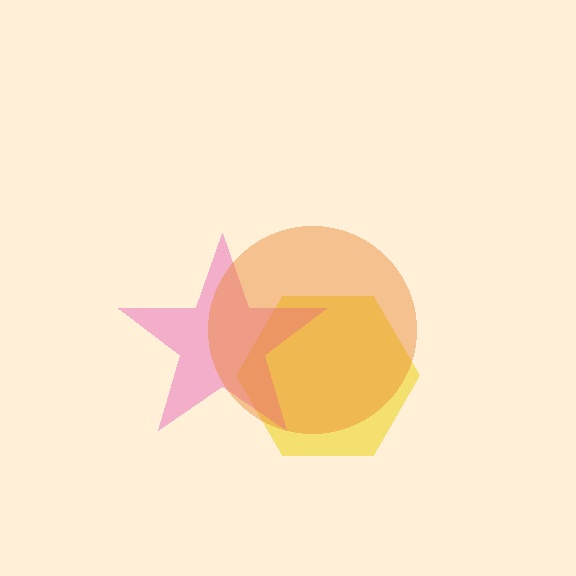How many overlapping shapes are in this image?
There are 3 overlapping shapes in the image.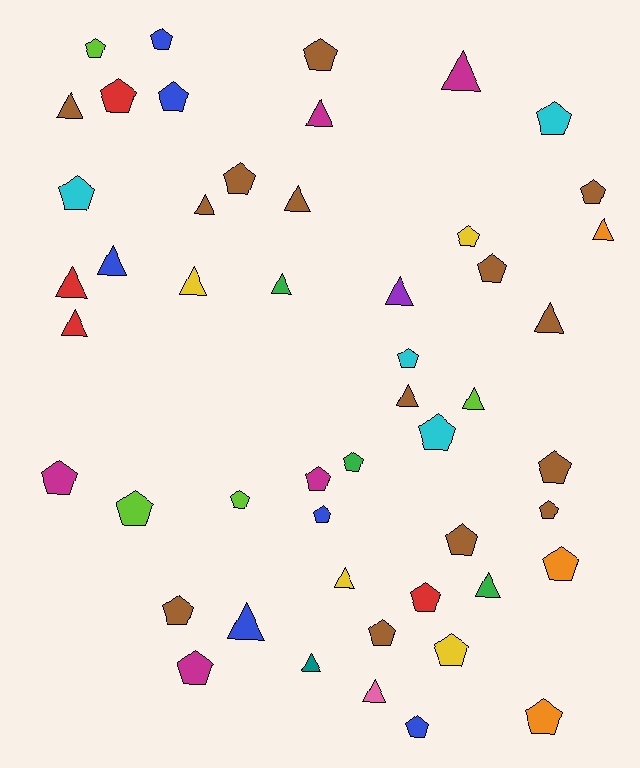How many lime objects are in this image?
There are 4 lime objects.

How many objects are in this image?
There are 50 objects.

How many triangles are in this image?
There are 20 triangles.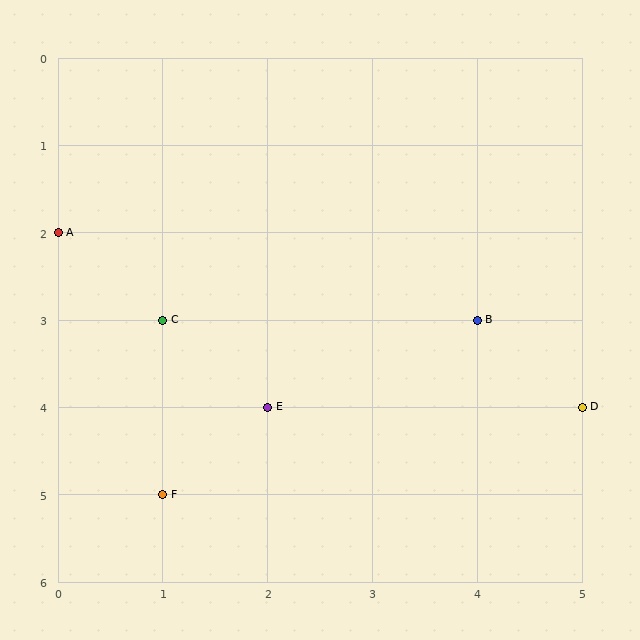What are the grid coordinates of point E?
Point E is at grid coordinates (2, 4).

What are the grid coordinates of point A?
Point A is at grid coordinates (0, 2).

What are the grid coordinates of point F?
Point F is at grid coordinates (1, 5).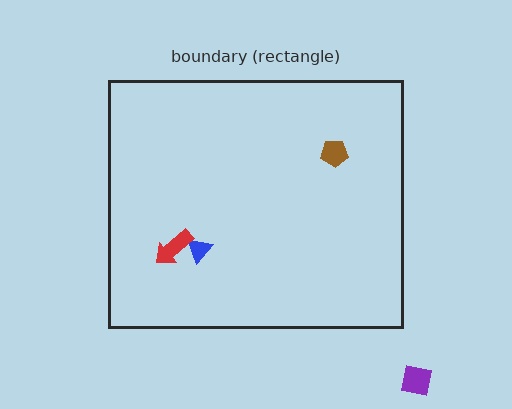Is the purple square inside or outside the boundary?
Outside.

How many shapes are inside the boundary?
3 inside, 1 outside.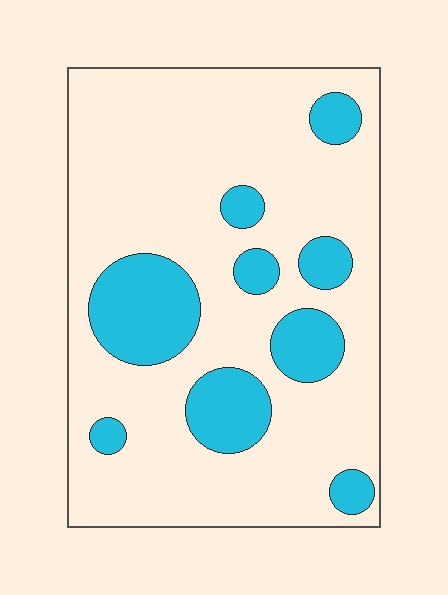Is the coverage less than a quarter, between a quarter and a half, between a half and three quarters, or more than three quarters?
Less than a quarter.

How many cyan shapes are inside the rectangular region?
9.